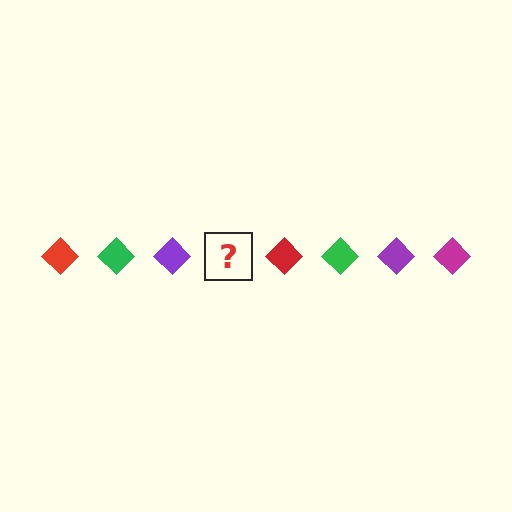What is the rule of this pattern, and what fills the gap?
The rule is that the pattern cycles through red, green, purple, magenta diamonds. The gap should be filled with a magenta diamond.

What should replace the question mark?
The question mark should be replaced with a magenta diamond.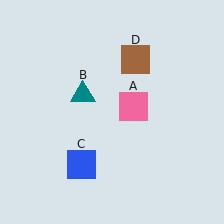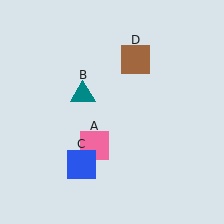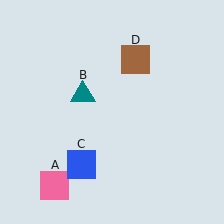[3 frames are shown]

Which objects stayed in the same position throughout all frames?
Teal triangle (object B) and blue square (object C) and brown square (object D) remained stationary.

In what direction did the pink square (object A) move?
The pink square (object A) moved down and to the left.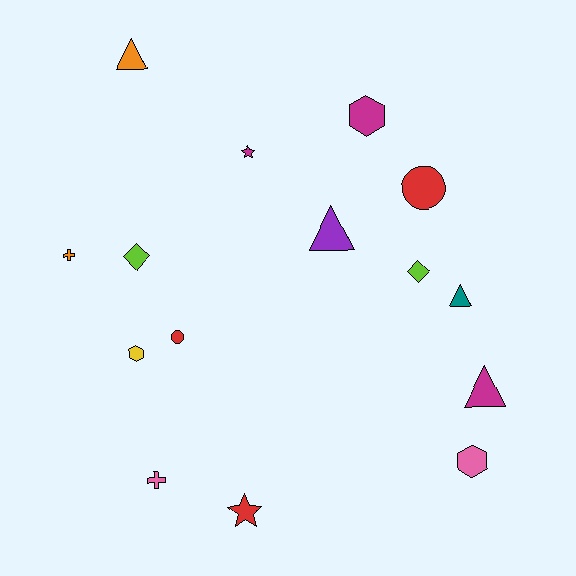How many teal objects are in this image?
There is 1 teal object.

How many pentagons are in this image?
There are no pentagons.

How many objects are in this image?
There are 15 objects.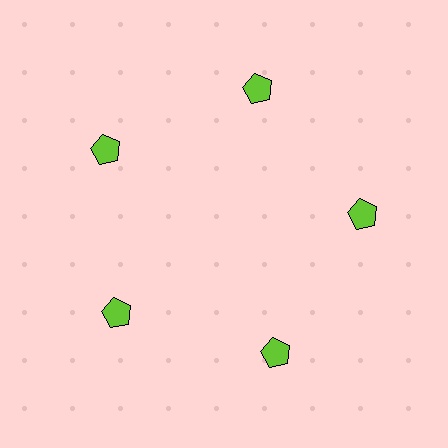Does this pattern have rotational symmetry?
Yes, this pattern has 5-fold rotational symmetry. It looks the same after rotating 72 degrees around the center.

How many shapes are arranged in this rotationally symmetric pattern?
There are 5 shapes, arranged in 5 groups of 1.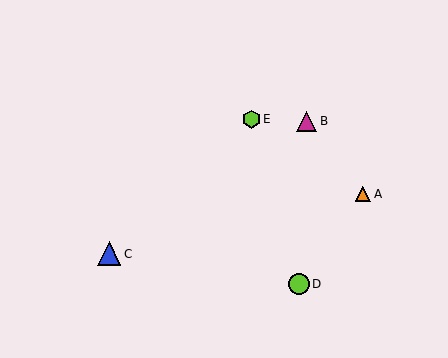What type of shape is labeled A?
Shape A is an orange triangle.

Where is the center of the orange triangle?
The center of the orange triangle is at (363, 194).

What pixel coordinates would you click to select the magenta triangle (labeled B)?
Click at (307, 121) to select the magenta triangle B.